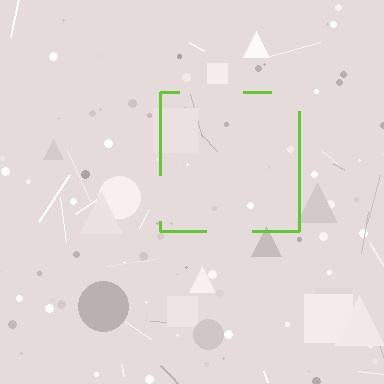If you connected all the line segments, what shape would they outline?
They would outline a square.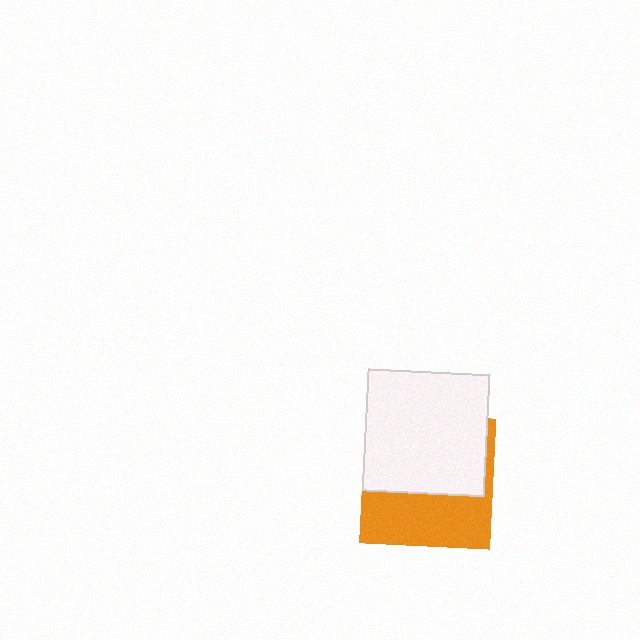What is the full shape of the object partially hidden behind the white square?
The partially hidden object is an orange square.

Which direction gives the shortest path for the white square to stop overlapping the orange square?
Moving up gives the shortest separation.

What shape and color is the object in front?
The object in front is a white square.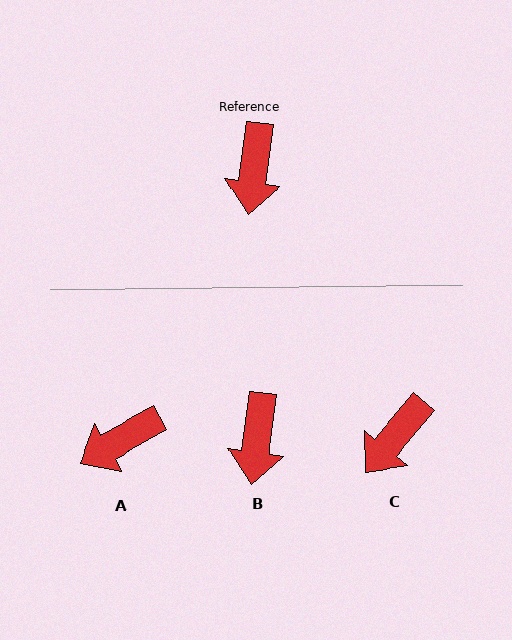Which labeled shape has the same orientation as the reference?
B.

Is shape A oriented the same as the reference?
No, it is off by about 53 degrees.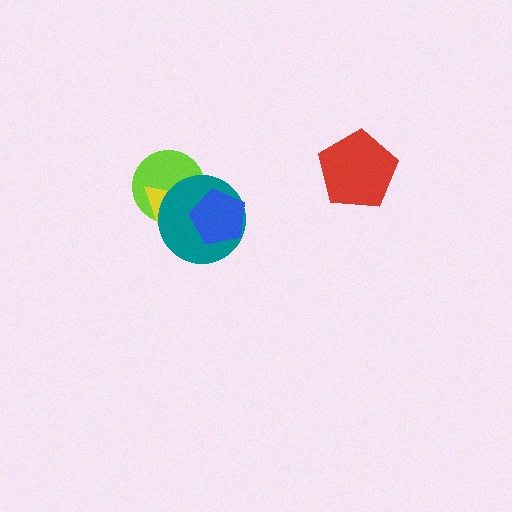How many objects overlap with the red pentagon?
0 objects overlap with the red pentagon.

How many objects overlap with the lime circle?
3 objects overlap with the lime circle.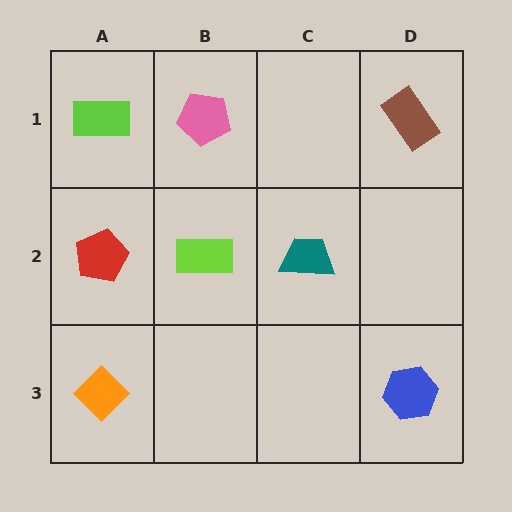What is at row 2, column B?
A lime rectangle.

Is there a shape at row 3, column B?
No, that cell is empty.